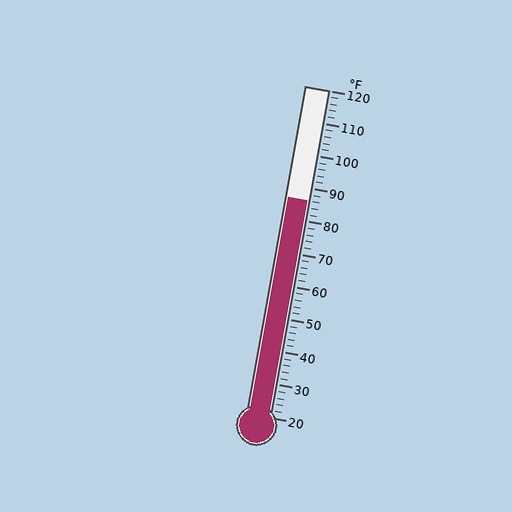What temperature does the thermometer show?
The thermometer shows approximately 86°F.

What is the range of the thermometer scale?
The thermometer scale ranges from 20°F to 120°F.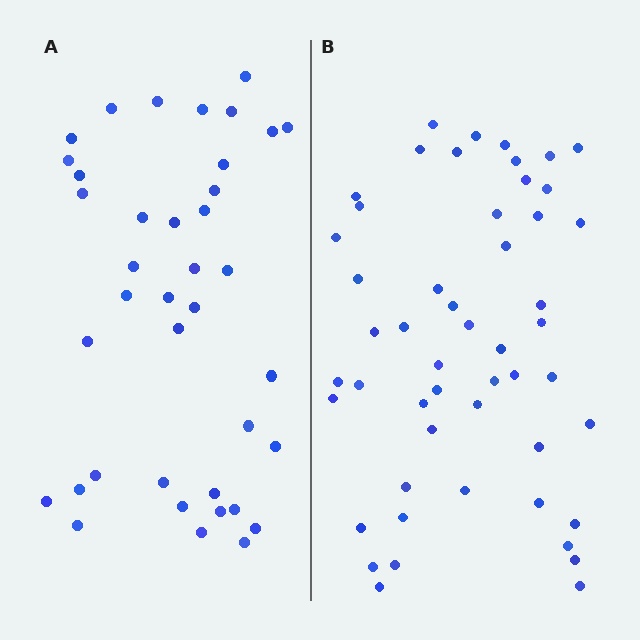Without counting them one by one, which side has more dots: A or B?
Region B (the right region) has more dots.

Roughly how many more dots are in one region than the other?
Region B has roughly 12 or so more dots than region A.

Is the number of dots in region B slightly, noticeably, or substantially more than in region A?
Region B has noticeably more, but not dramatically so. The ratio is roughly 1.3 to 1.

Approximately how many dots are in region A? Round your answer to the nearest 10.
About 40 dots. (The exact count is 39, which rounds to 40.)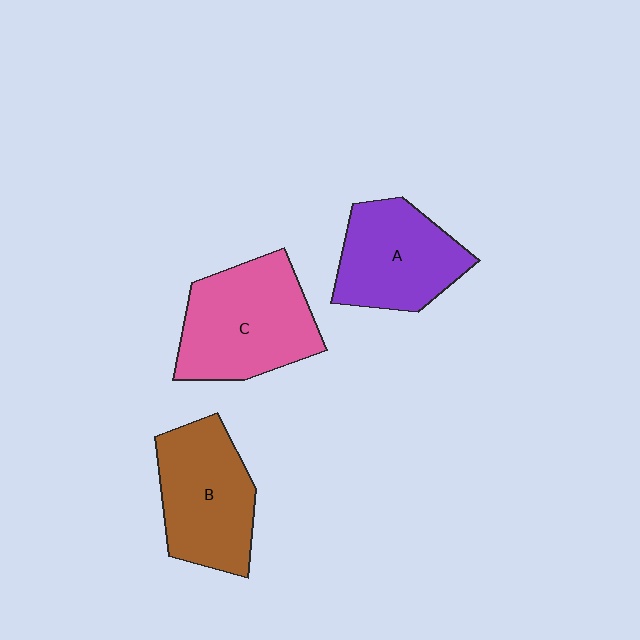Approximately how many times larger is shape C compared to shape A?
Approximately 1.2 times.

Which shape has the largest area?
Shape C (pink).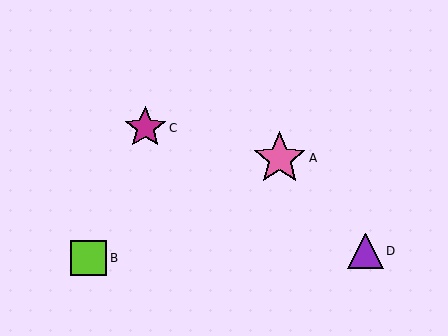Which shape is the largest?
The pink star (labeled A) is the largest.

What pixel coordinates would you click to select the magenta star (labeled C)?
Click at (145, 128) to select the magenta star C.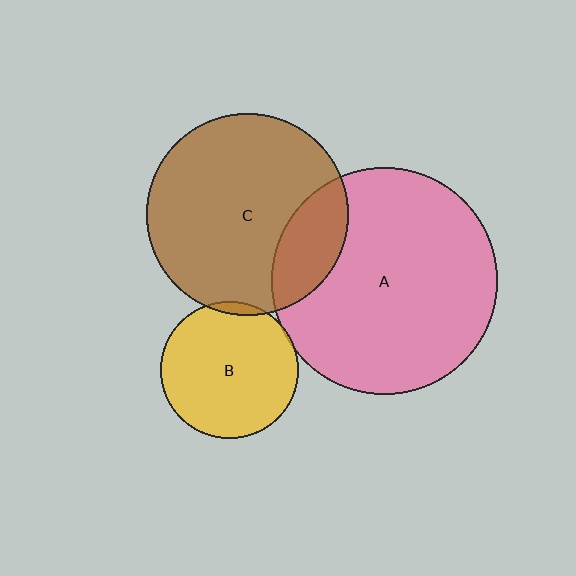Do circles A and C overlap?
Yes.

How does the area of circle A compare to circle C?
Approximately 1.3 times.